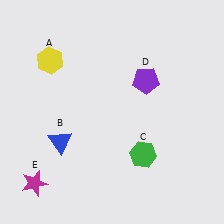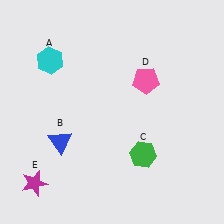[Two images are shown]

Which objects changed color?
A changed from yellow to cyan. D changed from purple to pink.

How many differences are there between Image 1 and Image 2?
There are 2 differences between the two images.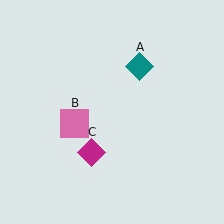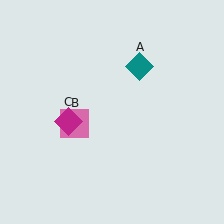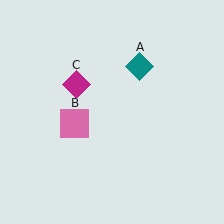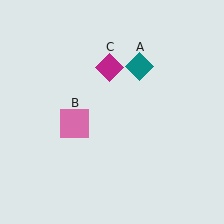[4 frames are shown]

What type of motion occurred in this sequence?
The magenta diamond (object C) rotated clockwise around the center of the scene.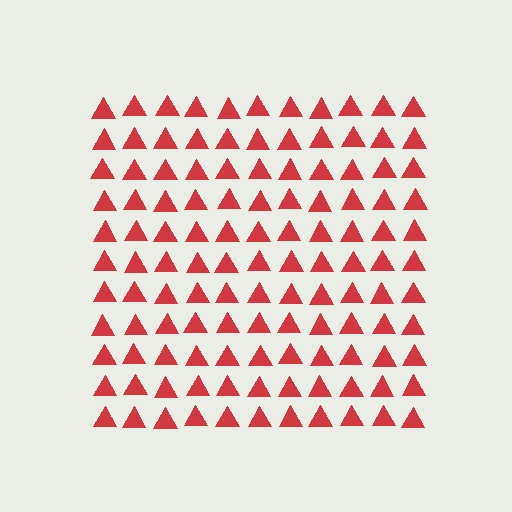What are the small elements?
The small elements are triangles.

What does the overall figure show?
The overall figure shows a square.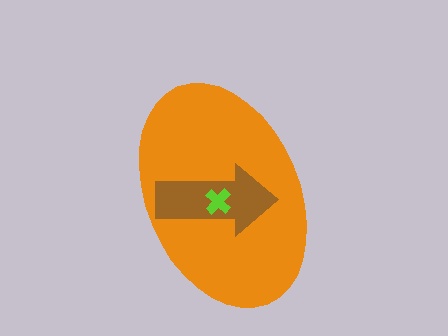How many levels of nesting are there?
3.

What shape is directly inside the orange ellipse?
The brown arrow.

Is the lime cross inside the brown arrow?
Yes.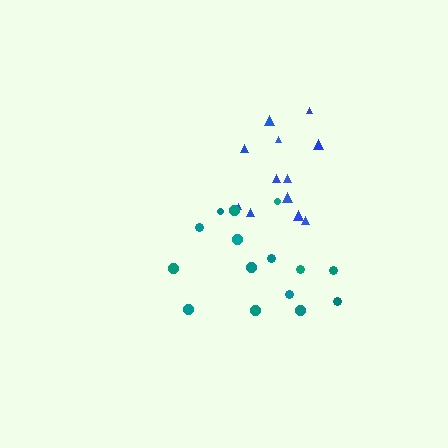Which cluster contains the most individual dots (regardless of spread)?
Teal (15).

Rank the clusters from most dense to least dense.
blue, teal.